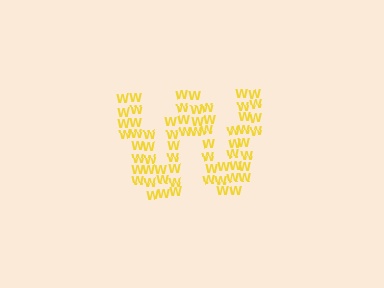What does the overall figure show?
The overall figure shows the letter W.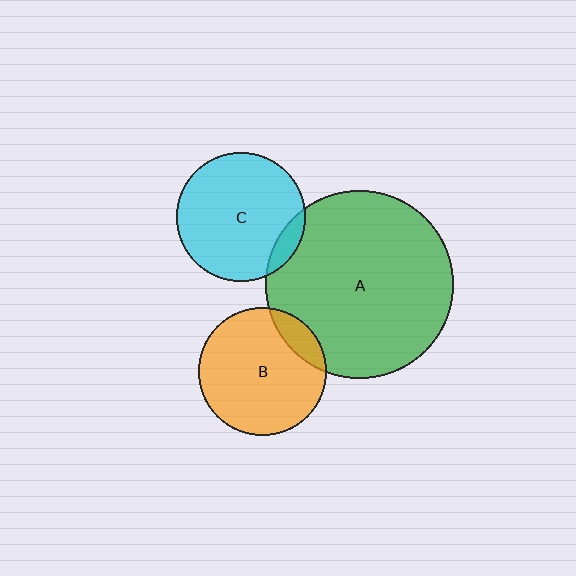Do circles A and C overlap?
Yes.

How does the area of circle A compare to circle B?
Approximately 2.2 times.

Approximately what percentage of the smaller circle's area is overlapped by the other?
Approximately 10%.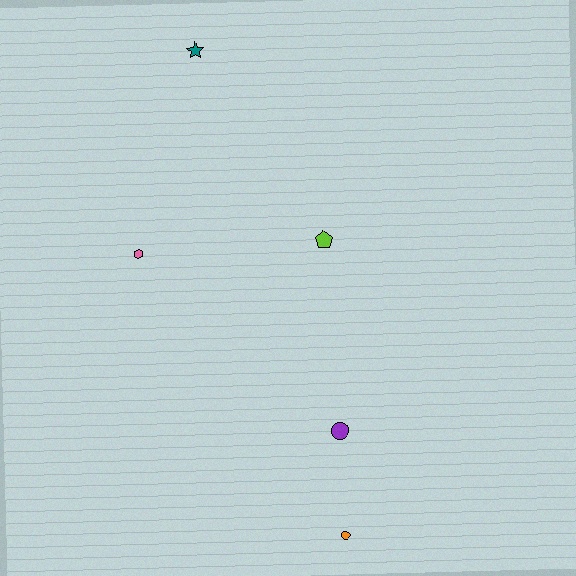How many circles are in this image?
There are 2 circles.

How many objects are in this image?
There are 5 objects.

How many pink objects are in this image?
There is 1 pink object.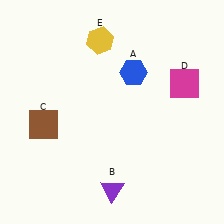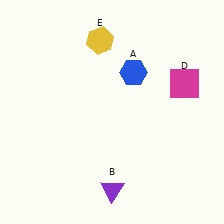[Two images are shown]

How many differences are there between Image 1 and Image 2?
There is 1 difference between the two images.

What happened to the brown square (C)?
The brown square (C) was removed in Image 2. It was in the bottom-left area of Image 1.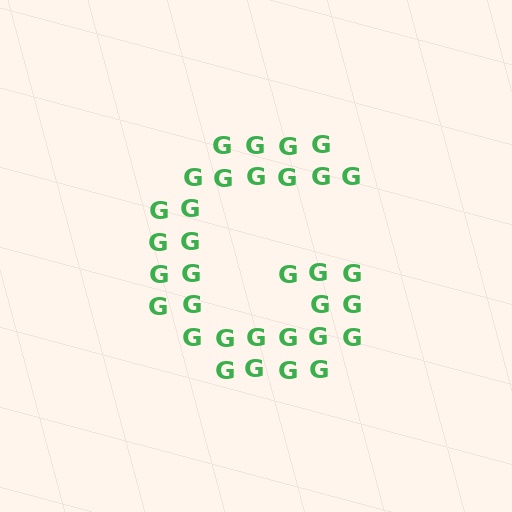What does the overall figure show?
The overall figure shows the letter G.